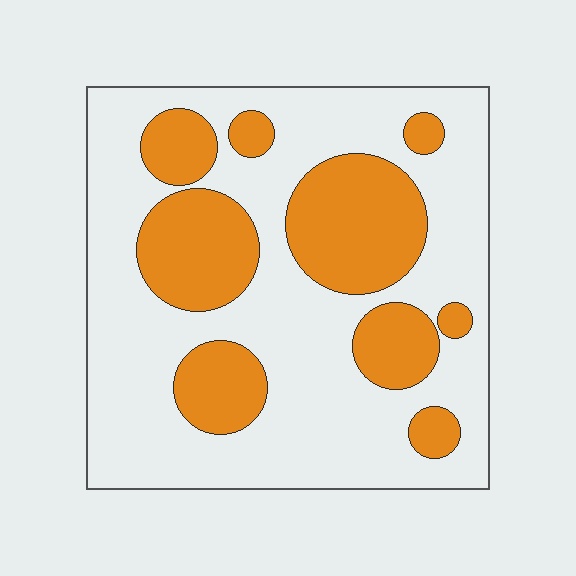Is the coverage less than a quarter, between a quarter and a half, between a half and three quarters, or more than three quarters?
Between a quarter and a half.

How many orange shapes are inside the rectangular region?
9.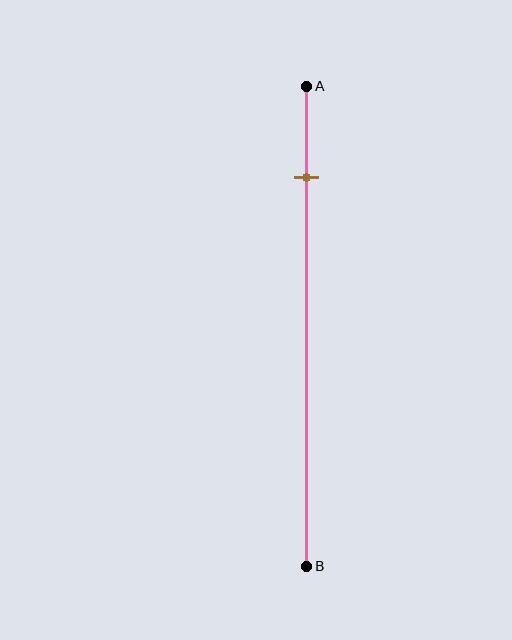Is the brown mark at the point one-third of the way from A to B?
No, the mark is at about 20% from A, not at the 33% one-third point.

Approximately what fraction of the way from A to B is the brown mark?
The brown mark is approximately 20% of the way from A to B.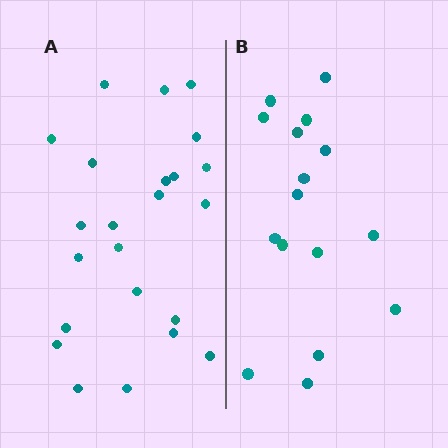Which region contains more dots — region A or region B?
Region A (the left region) has more dots.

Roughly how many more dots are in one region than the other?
Region A has roughly 8 or so more dots than region B.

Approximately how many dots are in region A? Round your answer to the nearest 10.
About 20 dots. (The exact count is 23, which rounds to 20.)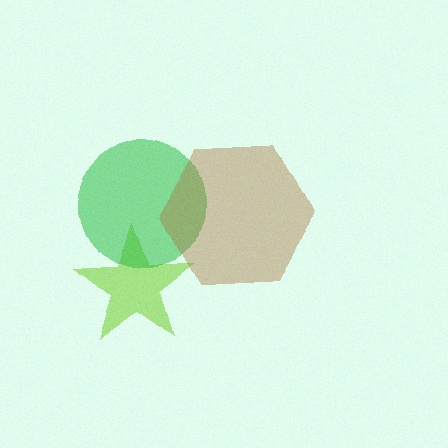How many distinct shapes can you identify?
There are 3 distinct shapes: a lime star, a green circle, a brown hexagon.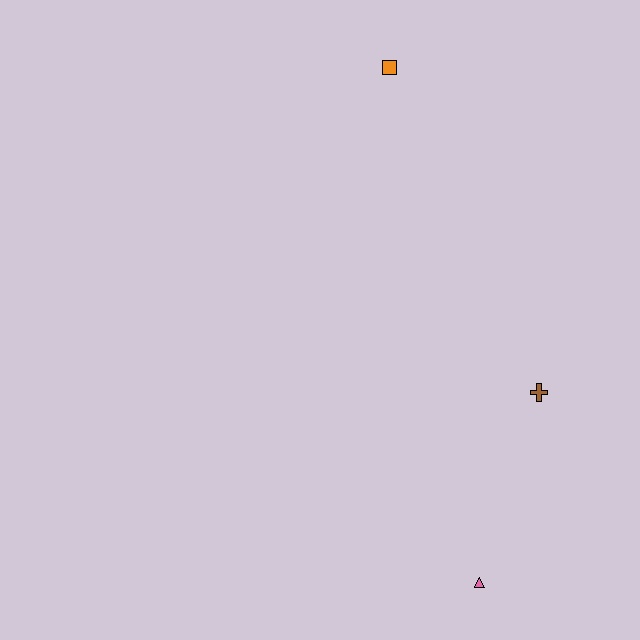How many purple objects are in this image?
There are no purple objects.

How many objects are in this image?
There are 3 objects.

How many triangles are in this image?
There is 1 triangle.